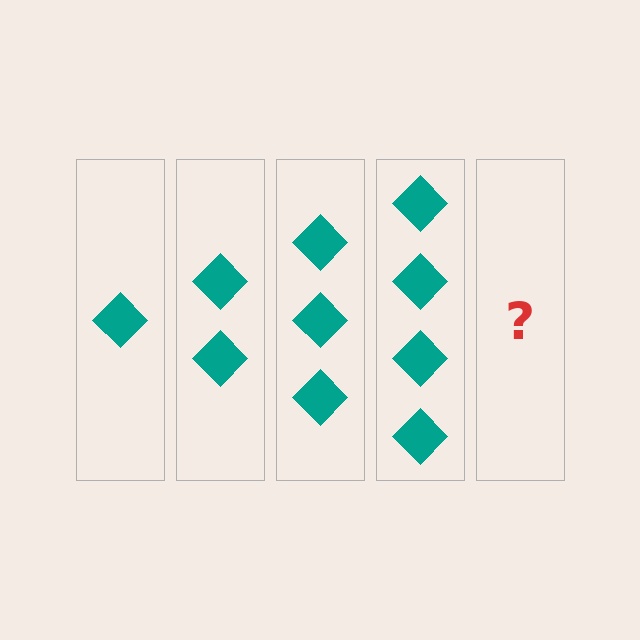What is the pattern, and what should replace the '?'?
The pattern is that each step adds one more diamond. The '?' should be 5 diamonds.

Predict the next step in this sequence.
The next step is 5 diamonds.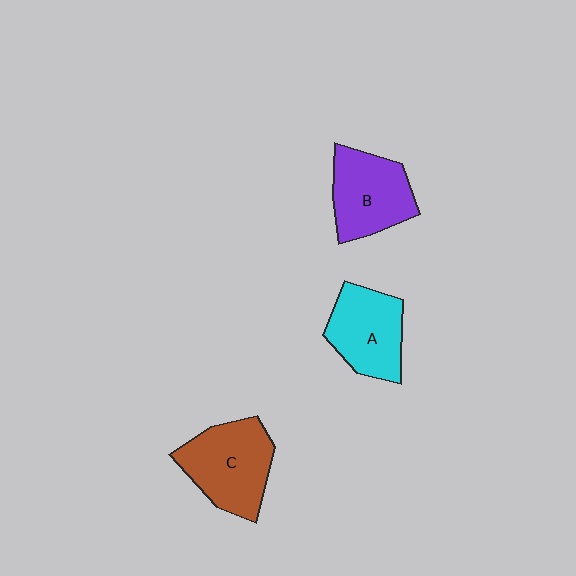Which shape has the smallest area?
Shape A (cyan).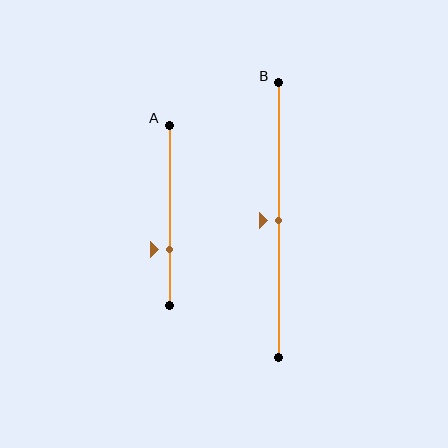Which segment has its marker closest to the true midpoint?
Segment B has its marker closest to the true midpoint.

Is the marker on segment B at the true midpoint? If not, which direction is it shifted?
Yes, the marker on segment B is at the true midpoint.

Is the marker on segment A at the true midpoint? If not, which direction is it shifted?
No, the marker on segment A is shifted downward by about 19% of the segment length.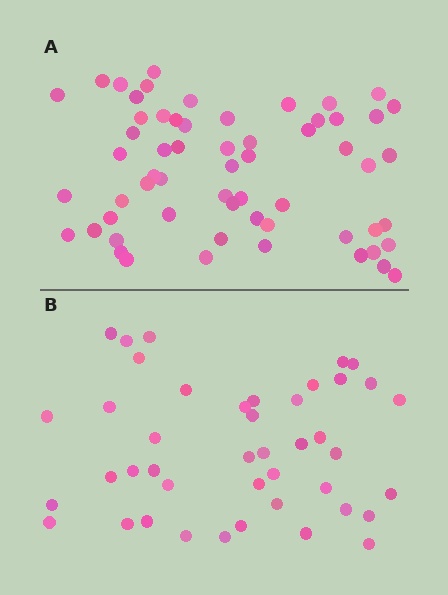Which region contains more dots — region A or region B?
Region A (the top region) has more dots.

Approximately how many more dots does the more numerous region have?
Region A has approximately 15 more dots than region B.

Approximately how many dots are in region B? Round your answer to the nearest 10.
About 40 dots. (The exact count is 43, which rounds to 40.)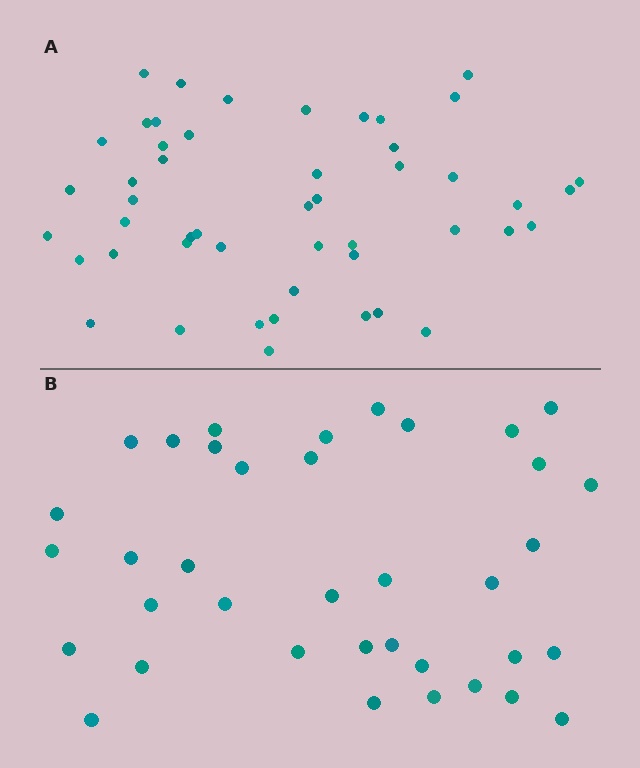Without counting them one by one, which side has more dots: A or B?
Region A (the top region) has more dots.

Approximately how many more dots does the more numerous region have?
Region A has roughly 12 or so more dots than region B.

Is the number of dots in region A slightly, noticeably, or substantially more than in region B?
Region A has noticeably more, but not dramatically so. The ratio is roughly 1.3 to 1.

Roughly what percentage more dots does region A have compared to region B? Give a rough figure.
About 30% more.